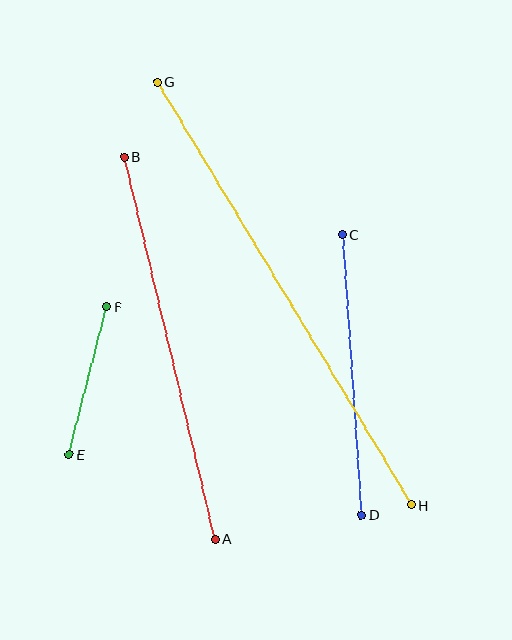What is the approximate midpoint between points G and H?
The midpoint is at approximately (284, 293) pixels.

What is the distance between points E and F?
The distance is approximately 153 pixels.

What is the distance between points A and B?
The distance is approximately 393 pixels.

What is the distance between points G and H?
The distance is approximately 494 pixels.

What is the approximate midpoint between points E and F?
The midpoint is at approximately (88, 381) pixels.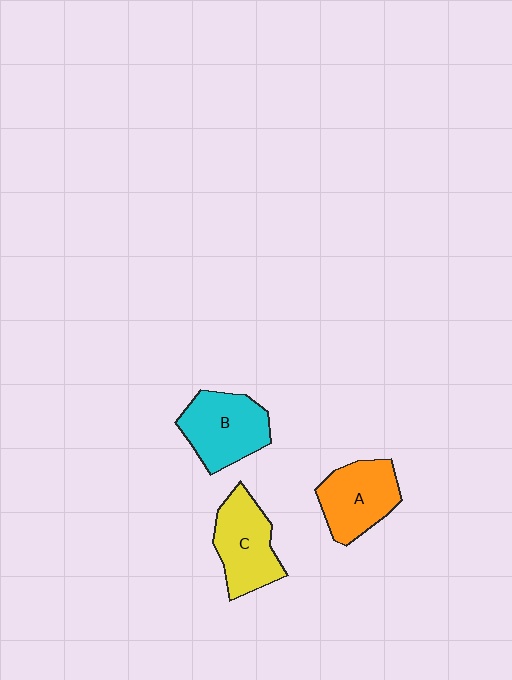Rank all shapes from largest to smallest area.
From largest to smallest: B (cyan), C (yellow), A (orange).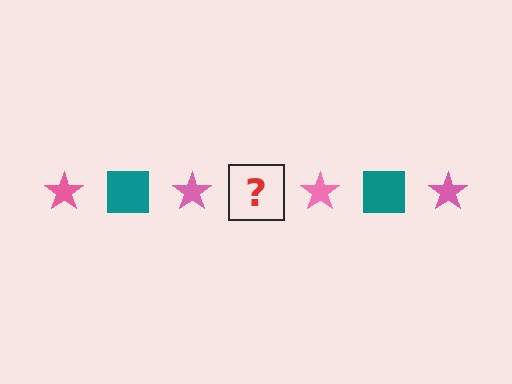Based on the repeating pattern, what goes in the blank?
The blank should be a teal square.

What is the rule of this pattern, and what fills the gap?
The rule is that the pattern alternates between pink star and teal square. The gap should be filled with a teal square.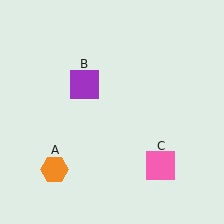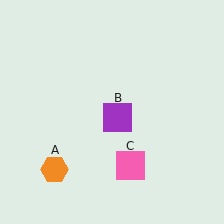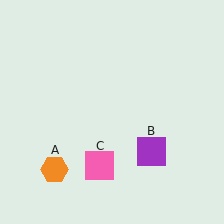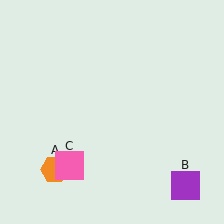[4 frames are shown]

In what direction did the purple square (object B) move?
The purple square (object B) moved down and to the right.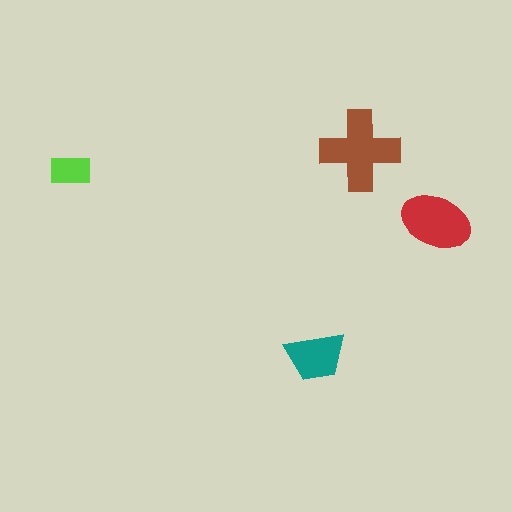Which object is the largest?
The brown cross.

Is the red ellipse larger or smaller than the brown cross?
Smaller.